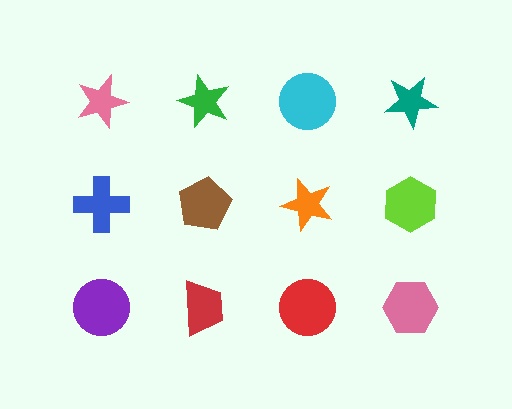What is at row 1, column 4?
A teal star.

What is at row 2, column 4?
A lime hexagon.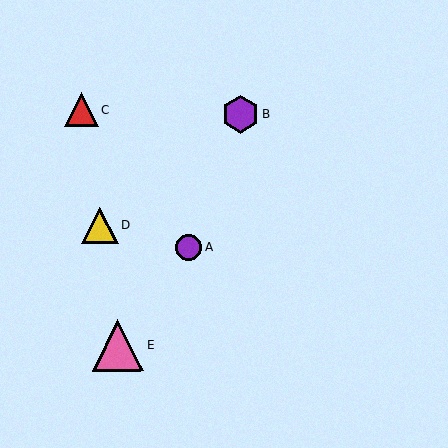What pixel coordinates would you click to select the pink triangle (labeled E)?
Click at (118, 345) to select the pink triangle E.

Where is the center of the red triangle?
The center of the red triangle is at (82, 110).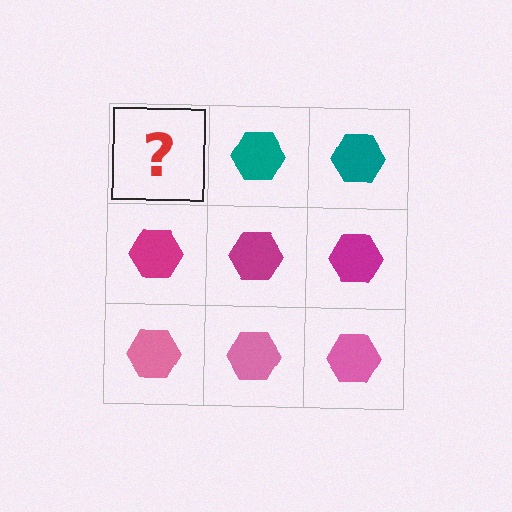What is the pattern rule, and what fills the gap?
The rule is that each row has a consistent color. The gap should be filled with a teal hexagon.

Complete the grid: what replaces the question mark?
The question mark should be replaced with a teal hexagon.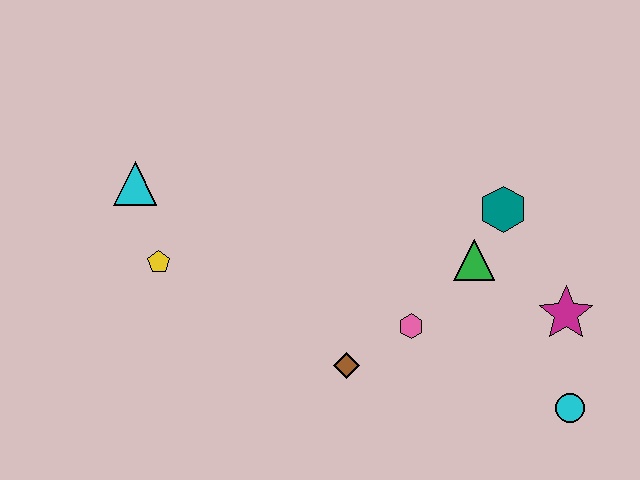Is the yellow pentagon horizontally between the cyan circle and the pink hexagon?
No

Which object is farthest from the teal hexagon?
The cyan triangle is farthest from the teal hexagon.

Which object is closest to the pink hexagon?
The brown diamond is closest to the pink hexagon.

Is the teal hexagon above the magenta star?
Yes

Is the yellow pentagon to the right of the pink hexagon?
No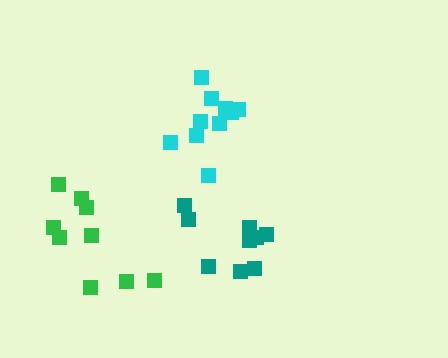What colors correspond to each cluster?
The clusters are colored: cyan, teal, green.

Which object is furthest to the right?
The teal cluster is rightmost.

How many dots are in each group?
Group 1: 10 dots, Group 2: 9 dots, Group 3: 9 dots (28 total).